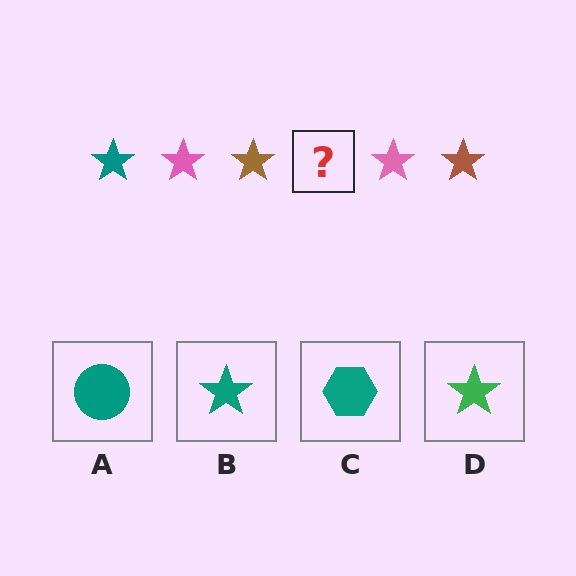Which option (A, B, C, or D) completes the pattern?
B.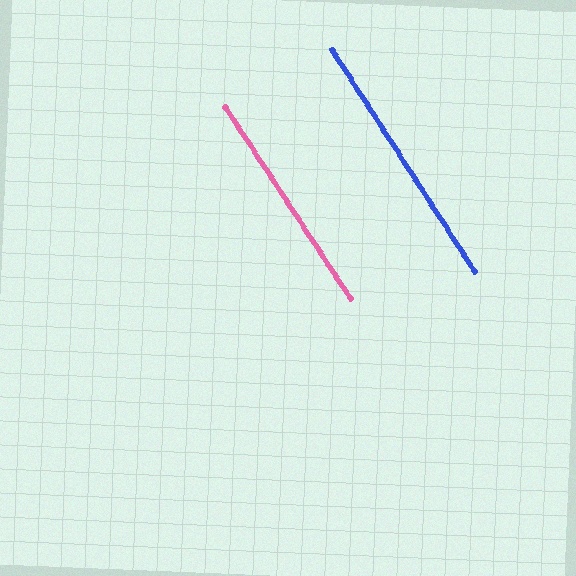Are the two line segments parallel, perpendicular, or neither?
Parallel — their directions differ by only 0.3°.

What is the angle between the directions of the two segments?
Approximately 0 degrees.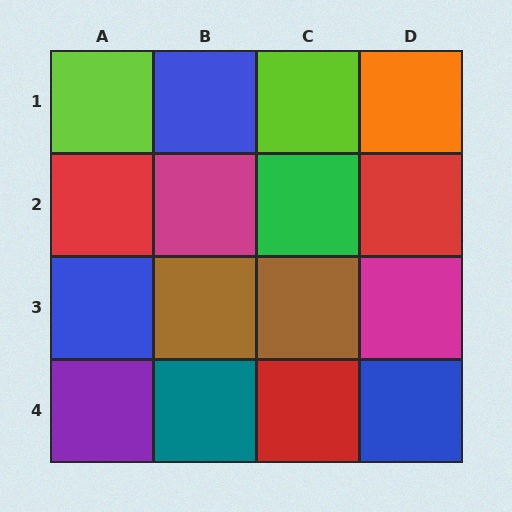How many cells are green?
1 cell is green.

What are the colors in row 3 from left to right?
Blue, brown, brown, magenta.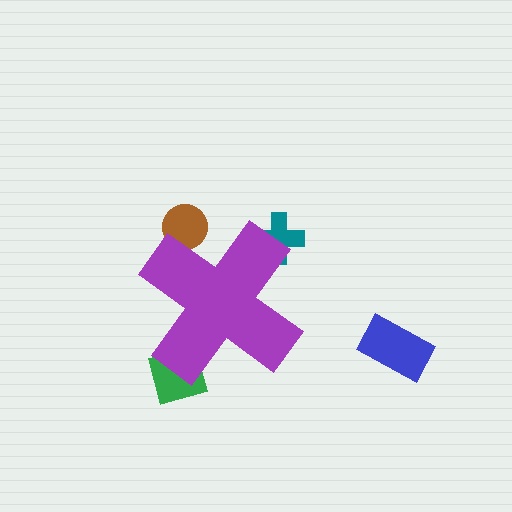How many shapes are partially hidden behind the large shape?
3 shapes are partially hidden.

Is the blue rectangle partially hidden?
No, the blue rectangle is fully visible.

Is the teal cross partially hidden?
Yes, the teal cross is partially hidden behind the purple cross.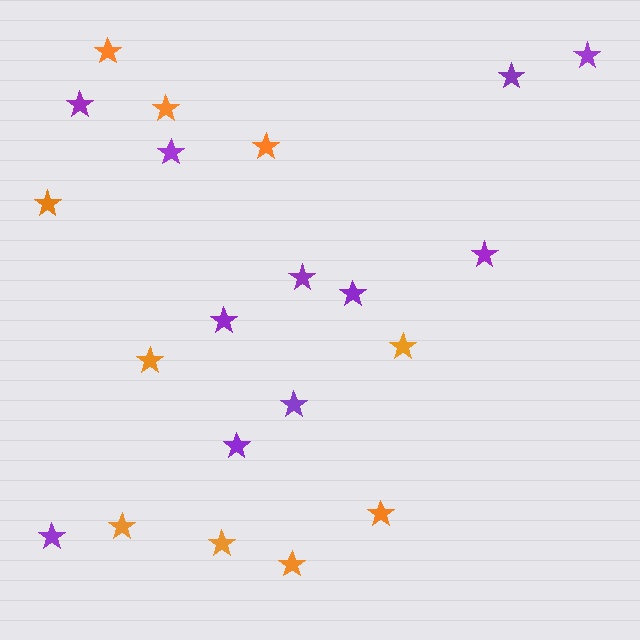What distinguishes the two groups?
There are 2 groups: one group of purple stars (11) and one group of orange stars (10).